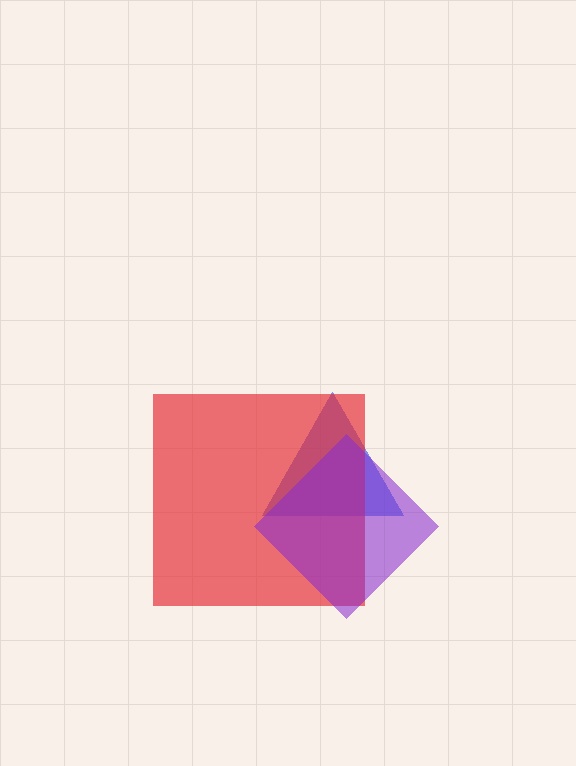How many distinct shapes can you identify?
There are 3 distinct shapes: a blue triangle, a red square, a purple diamond.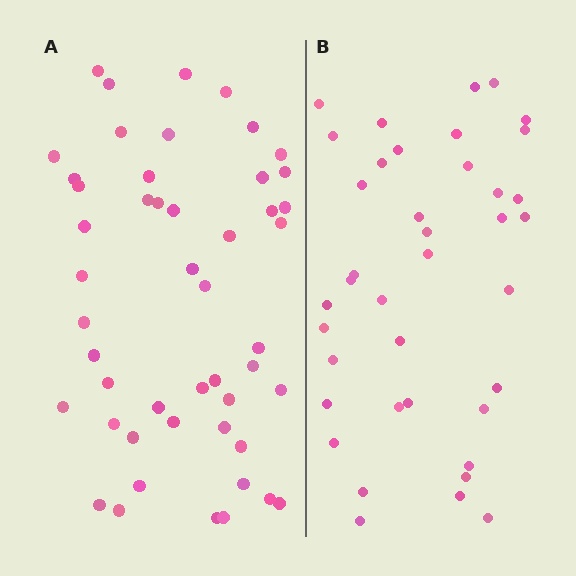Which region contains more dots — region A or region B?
Region A (the left region) has more dots.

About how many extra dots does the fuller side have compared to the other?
Region A has roughly 10 or so more dots than region B.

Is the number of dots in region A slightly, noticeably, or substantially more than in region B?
Region A has noticeably more, but not dramatically so. The ratio is roughly 1.3 to 1.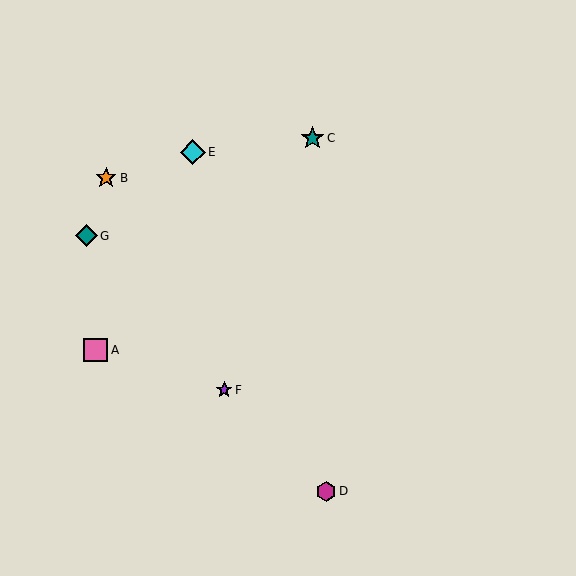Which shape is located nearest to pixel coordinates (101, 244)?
The teal diamond (labeled G) at (86, 236) is nearest to that location.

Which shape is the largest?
The cyan diamond (labeled E) is the largest.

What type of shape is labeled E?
Shape E is a cyan diamond.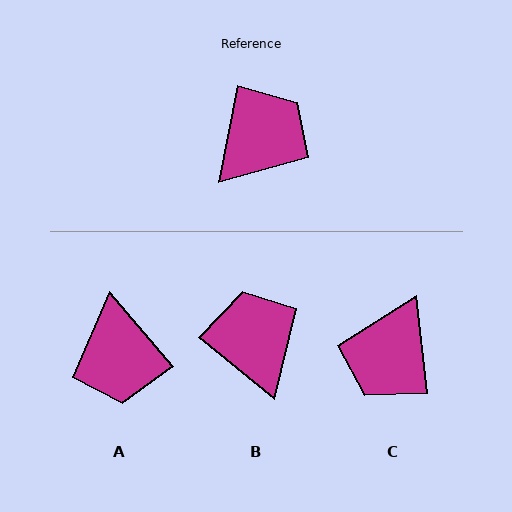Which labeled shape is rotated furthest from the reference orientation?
C, about 163 degrees away.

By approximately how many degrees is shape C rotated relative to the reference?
Approximately 163 degrees clockwise.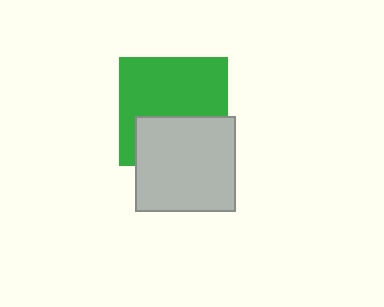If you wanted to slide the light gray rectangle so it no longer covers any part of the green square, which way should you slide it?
Slide it down — that is the most direct way to separate the two shapes.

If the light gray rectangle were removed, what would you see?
You would see the complete green square.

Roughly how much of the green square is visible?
About half of it is visible (roughly 61%).